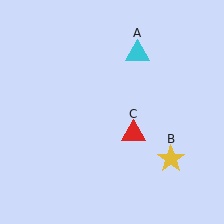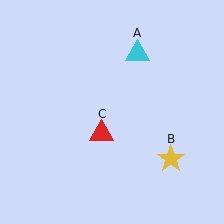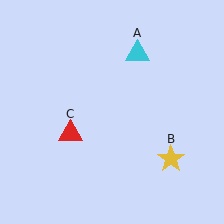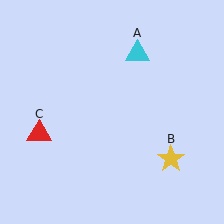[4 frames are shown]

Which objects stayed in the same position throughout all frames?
Cyan triangle (object A) and yellow star (object B) remained stationary.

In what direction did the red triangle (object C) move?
The red triangle (object C) moved left.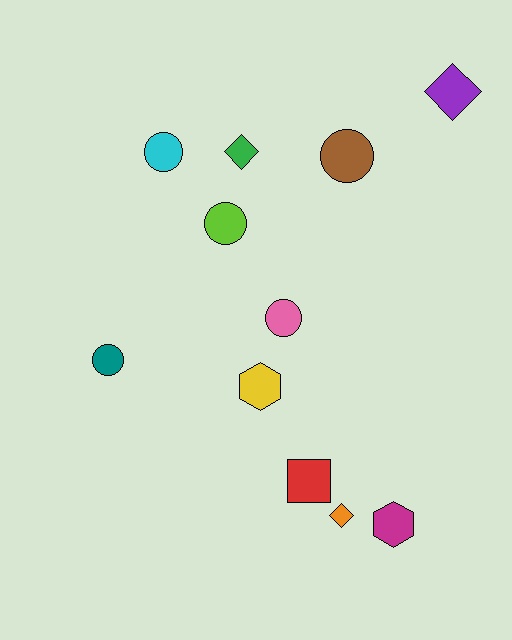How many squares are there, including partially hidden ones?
There is 1 square.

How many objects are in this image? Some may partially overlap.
There are 11 objects.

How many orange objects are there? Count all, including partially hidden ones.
There is 1 orange object.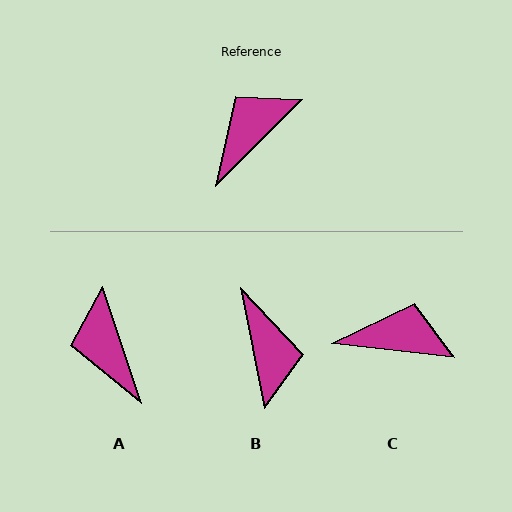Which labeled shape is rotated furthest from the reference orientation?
B, about 124 degrees away.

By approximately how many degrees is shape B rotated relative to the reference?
Approximately 124 degrees clockwise.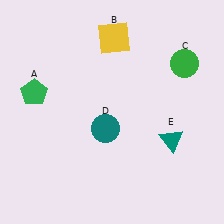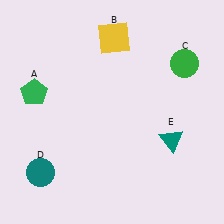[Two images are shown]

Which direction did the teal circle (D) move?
The teal circle (D) moved left.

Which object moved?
The teal circle (D) moved left.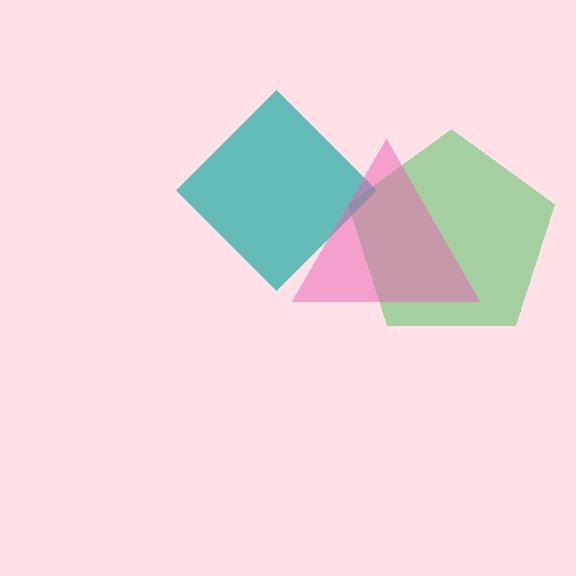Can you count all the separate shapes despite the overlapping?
Yes, there are 3 separate shapes.